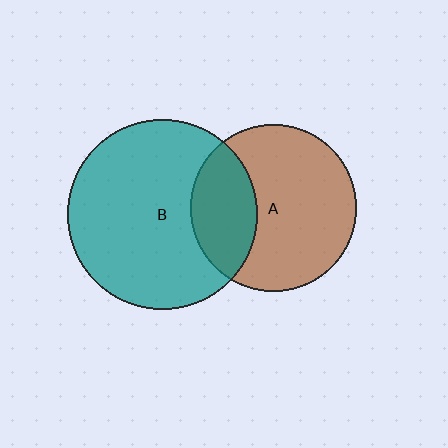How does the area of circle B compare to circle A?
Approximately 1.3 times.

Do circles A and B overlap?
Yes.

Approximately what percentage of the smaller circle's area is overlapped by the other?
Approximately 30%.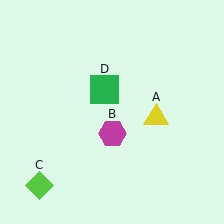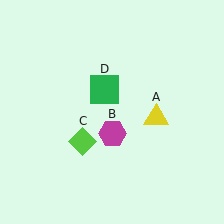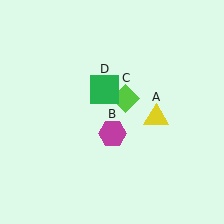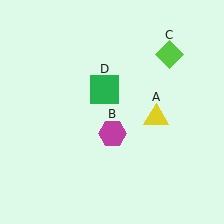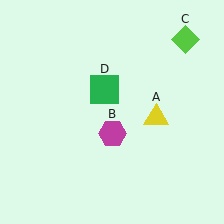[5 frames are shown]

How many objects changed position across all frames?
1 object changed position: lime diamond (object C).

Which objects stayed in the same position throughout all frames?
Yellow triangle (object A) and magenta hexagon (object B) and green square (object D) remained stationary.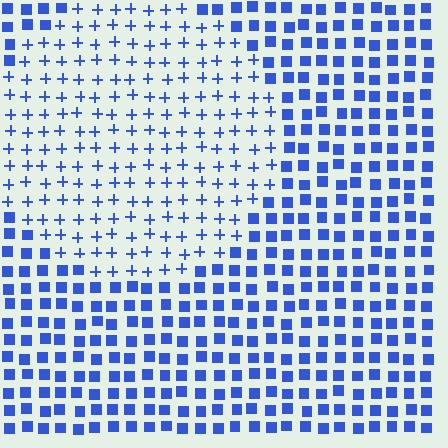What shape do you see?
I see a circle.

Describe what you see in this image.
The image is filled with small blue elements arranged in a uniform grid. A circle-shaped region contains plus signs, while the surrounding area contains squares. The boundary is defined purely by the change in element shape.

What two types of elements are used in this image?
The image uses plus signs inside the circle region and squares outside it.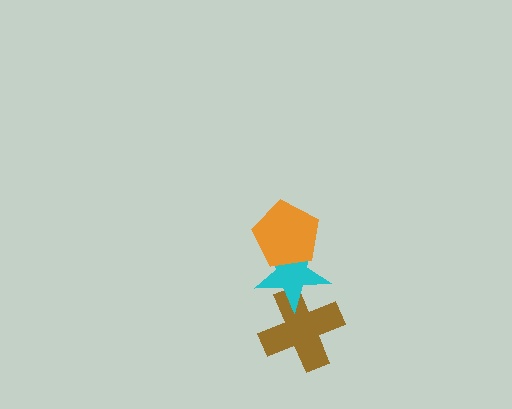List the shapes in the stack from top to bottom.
From top to bottom: the orange pentagon, the cyan star, the brown cross.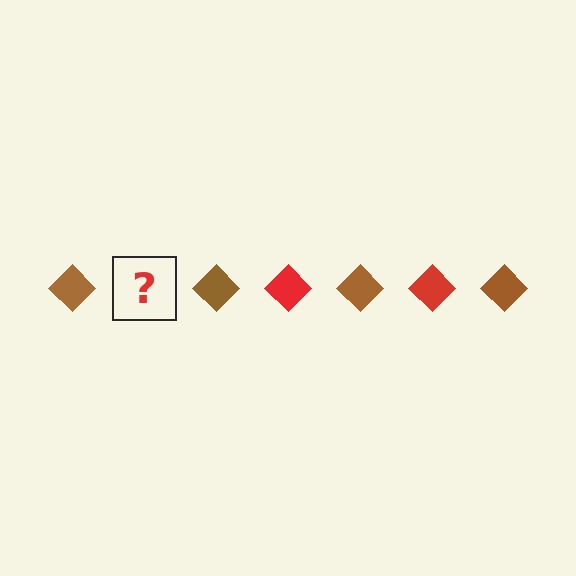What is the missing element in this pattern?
The missing element is a red diamond.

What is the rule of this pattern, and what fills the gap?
The rule is that the pattern cycles through brown, red diamonds. The gap should be filled with a red diamond.